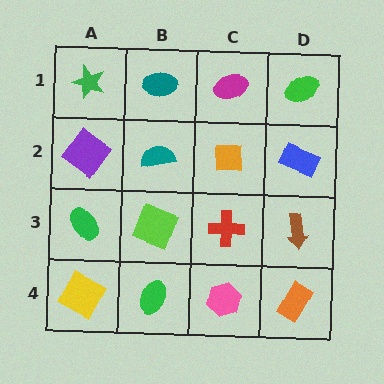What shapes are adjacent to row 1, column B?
A teal semicircle (row 2, column B), a green star (row 1, column A), a magenta ellipse (row 1, column C).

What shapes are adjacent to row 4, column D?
A brown arrow (row 3, column D), a pink hexagon (row 4, column C).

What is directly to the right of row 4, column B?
A pink hexagon.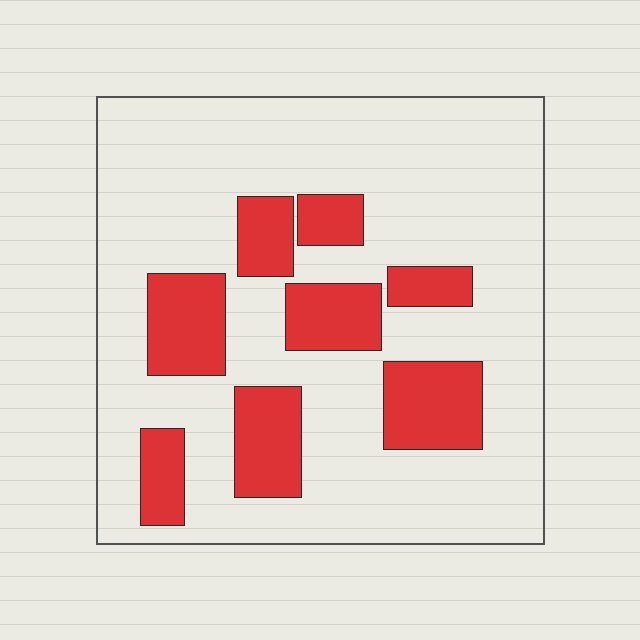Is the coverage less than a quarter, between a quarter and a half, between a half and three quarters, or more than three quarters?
Less than a quarter.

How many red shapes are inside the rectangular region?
8.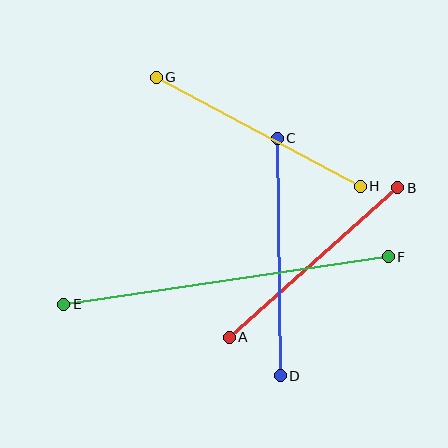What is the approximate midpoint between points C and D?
The midpoint is at approximately (279, 257) pixels.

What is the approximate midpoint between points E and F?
The midpoint is at approximately (226, 280) pixels.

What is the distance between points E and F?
The distance is approximately 328 pixels.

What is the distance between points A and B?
The distance is approximately 225 pixels.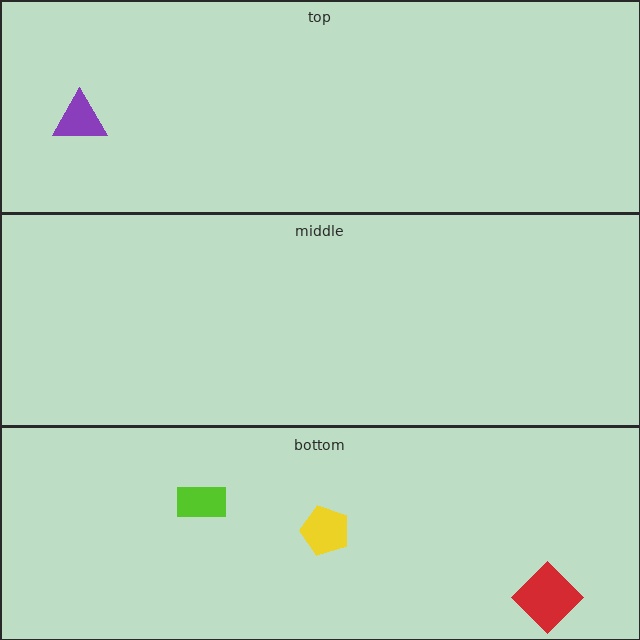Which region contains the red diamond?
The bottom region.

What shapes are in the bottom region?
The yellow pentagon, the red diamond, the lime rectangle.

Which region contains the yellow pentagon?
The bottom region.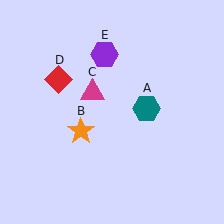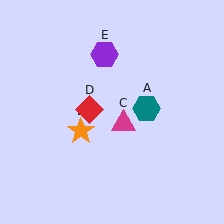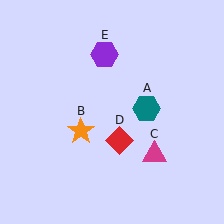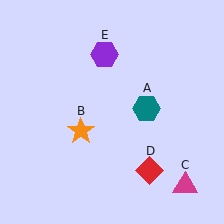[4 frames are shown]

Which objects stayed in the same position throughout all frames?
Teal hexagon (object A) and orange star (object B) and purple hexagon (object E) remained stationary.